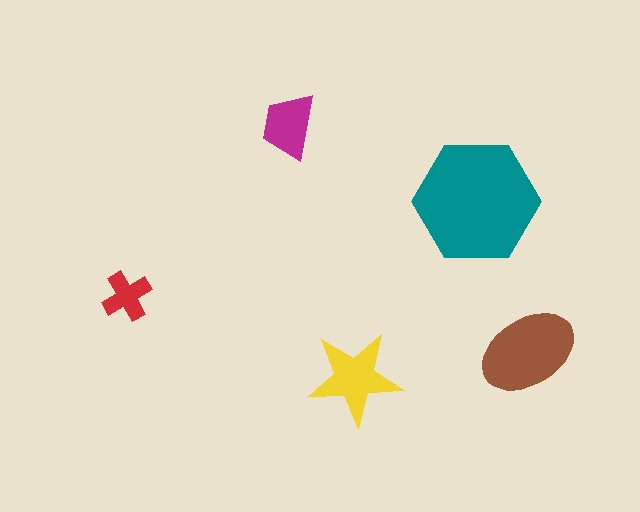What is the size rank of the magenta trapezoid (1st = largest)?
4th.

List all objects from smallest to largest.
The red cross, the magenta trapezoid, the yellow star, the brown ellipse, the teal hexagon.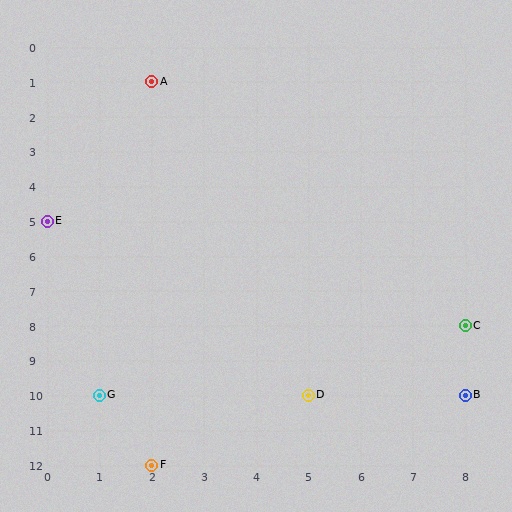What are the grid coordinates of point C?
Point C is at grid coordinates (8, 8).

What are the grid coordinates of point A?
Point A is at grid coordinates (2, 1).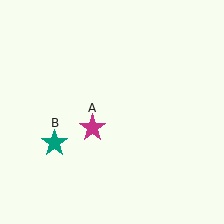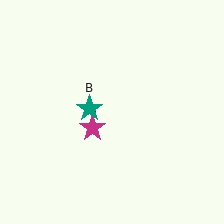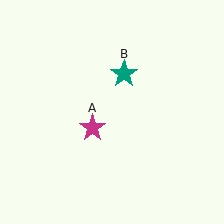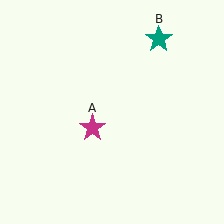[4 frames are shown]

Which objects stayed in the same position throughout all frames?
Magenta star (object A) remained stationary.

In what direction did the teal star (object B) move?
The teal star (object B) moved up and to the right.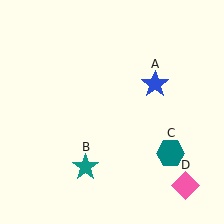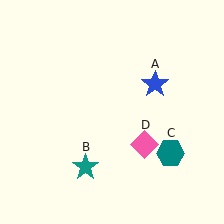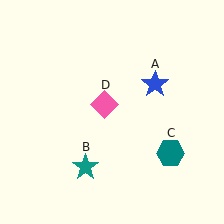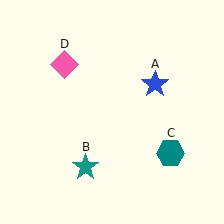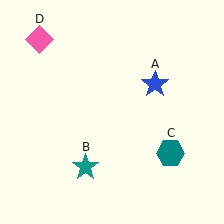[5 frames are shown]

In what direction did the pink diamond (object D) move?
The pink diamond (object D) moved up and to the left.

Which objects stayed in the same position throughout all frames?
Blue star (object A) and teal star (object B) and teal hexagon (object C) remained stationary.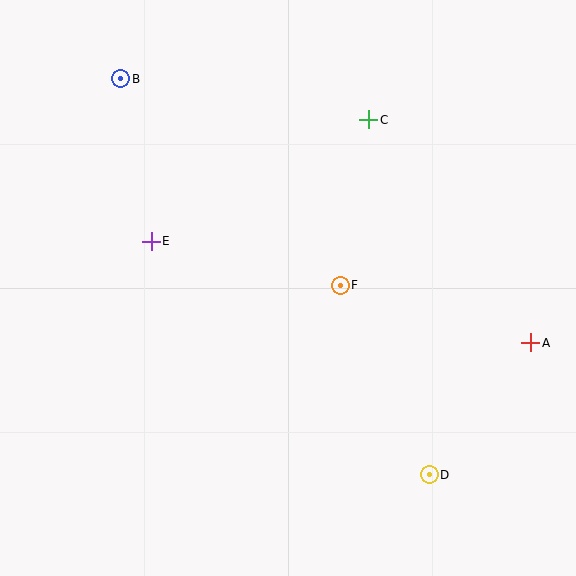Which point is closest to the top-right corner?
Point C is closest to the top-right corner.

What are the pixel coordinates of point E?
Point E is at (151, 241).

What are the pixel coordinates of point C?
Point C is at (369, 120).